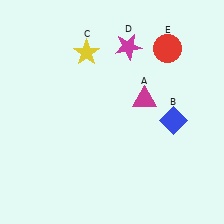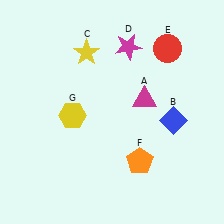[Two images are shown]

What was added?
An orange pentagon (F), a yellow hexagon (G) were added in Image 2.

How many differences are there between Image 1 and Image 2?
There are 2 differences between the two images.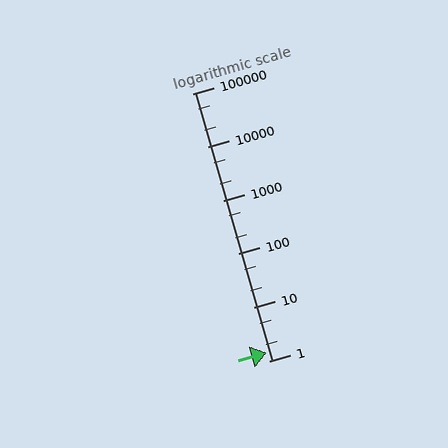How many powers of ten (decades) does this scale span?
The scale spans 5 decades, from 1 to 100000.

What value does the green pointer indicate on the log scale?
The pointer indicates approximately 1.4.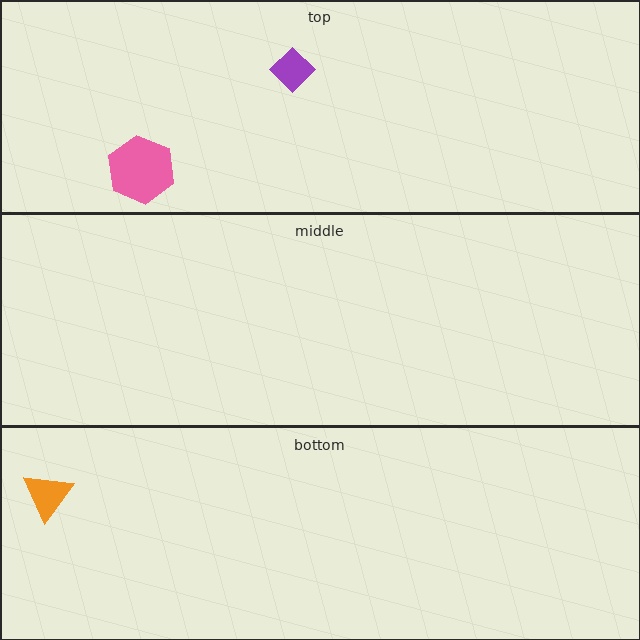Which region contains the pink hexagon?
The top region.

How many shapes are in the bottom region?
1.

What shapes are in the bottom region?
The orange triangle.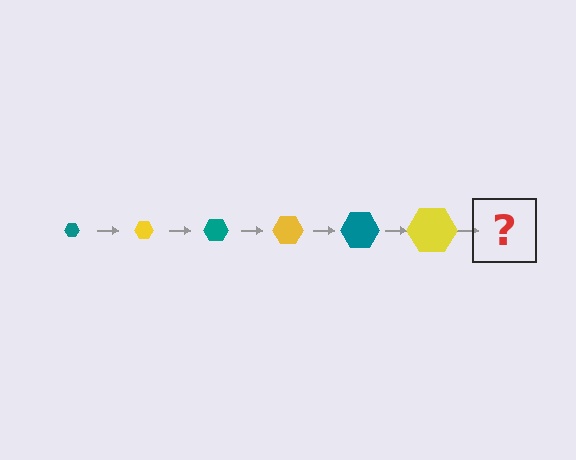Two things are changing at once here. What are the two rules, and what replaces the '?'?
The two rules are that the hexagon grows larger each step and the color cycles through teal and yellow. The '?' should be a teal hexagon, larger than the previous one.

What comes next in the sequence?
The next element should be a teal hexagon, larger than the previous one.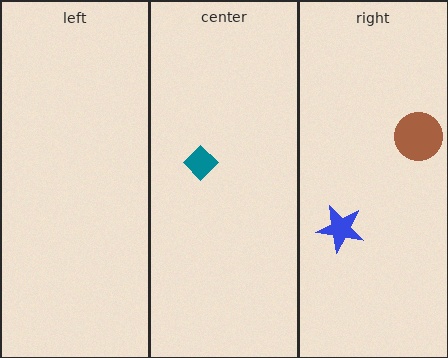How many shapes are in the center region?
1.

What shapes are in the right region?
The brown circle, the blue star.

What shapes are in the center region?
The teal diamond.